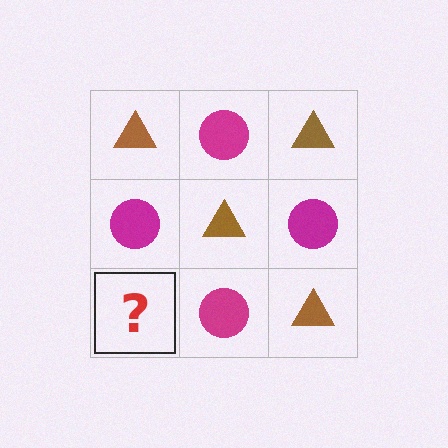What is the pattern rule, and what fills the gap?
The rule is that it alternates brown triangle and magenta circle in a checkerboard pattern. The gap should be filled with a brown triangle.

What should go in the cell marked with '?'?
The missing cell should contain a brown triangle.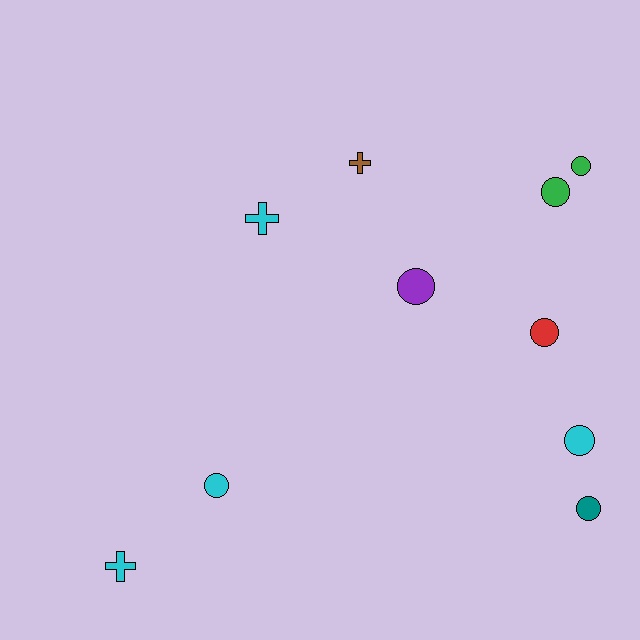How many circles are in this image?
There are 7 circles.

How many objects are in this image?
There are 10 objects.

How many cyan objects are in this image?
There are 4 cyan objects.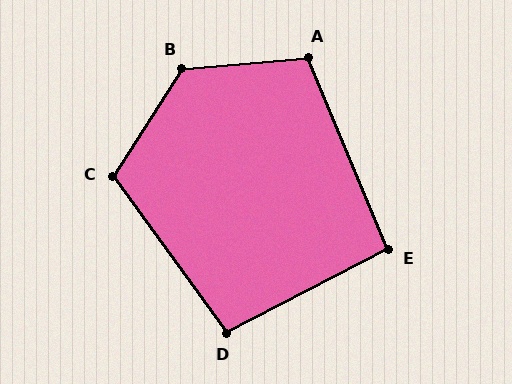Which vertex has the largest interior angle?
B, at approximately 127 degrees.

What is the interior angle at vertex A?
Approximately 108 degrees (obtuse).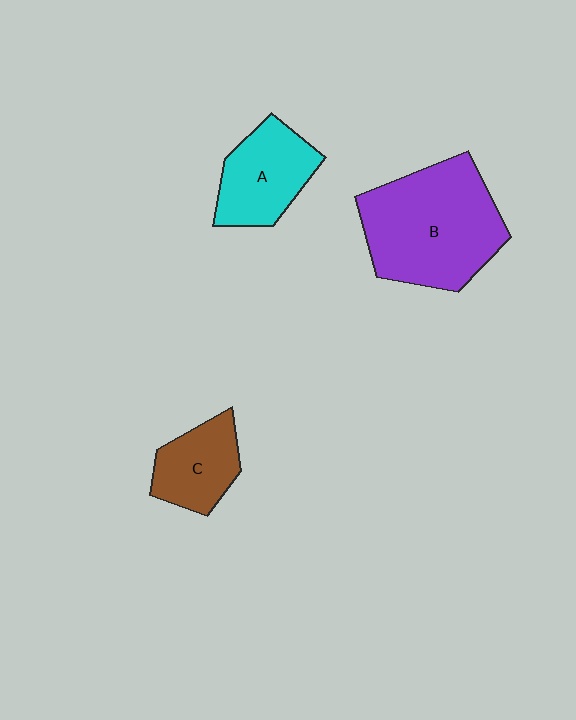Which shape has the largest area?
Shape B (purple).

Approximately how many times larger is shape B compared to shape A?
Approximately 1.8 times.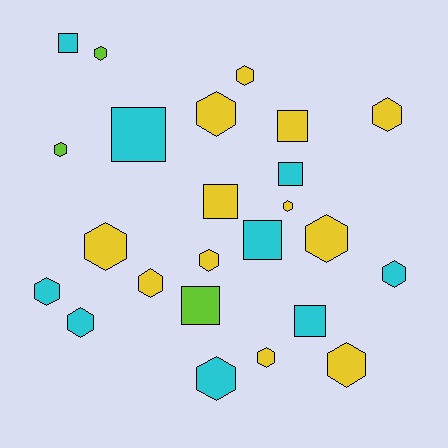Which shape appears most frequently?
Hexagon, with 16 objects.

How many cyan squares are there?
There are 5 cyan squares.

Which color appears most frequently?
Yellow, with 12 objects.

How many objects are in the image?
There are 24 objects.